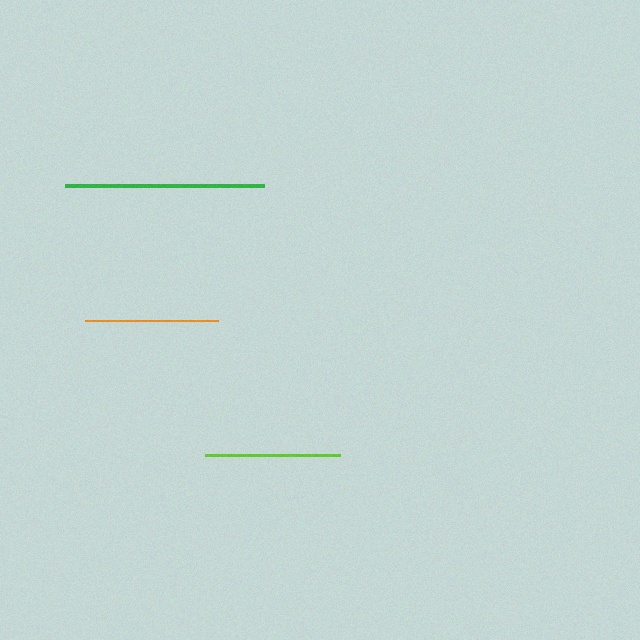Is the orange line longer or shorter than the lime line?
The lime line is longer than the orange line.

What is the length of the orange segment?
The orange segment is approximately 133 pixels long.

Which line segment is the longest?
The green line is the longest at approximately 199 pixels.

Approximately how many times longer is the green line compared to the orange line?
The green line is approximately 1.5 times the length of the orange line.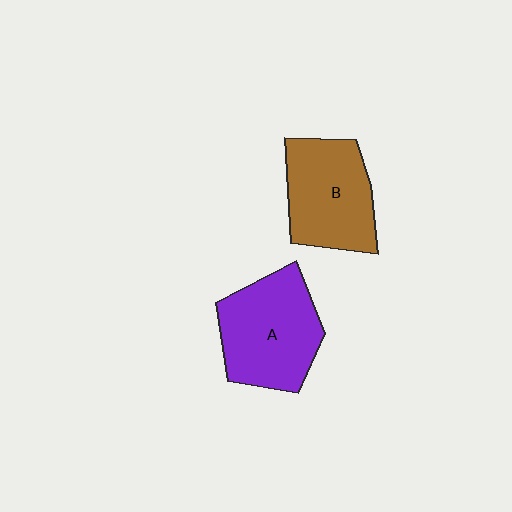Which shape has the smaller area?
Shape B (brown).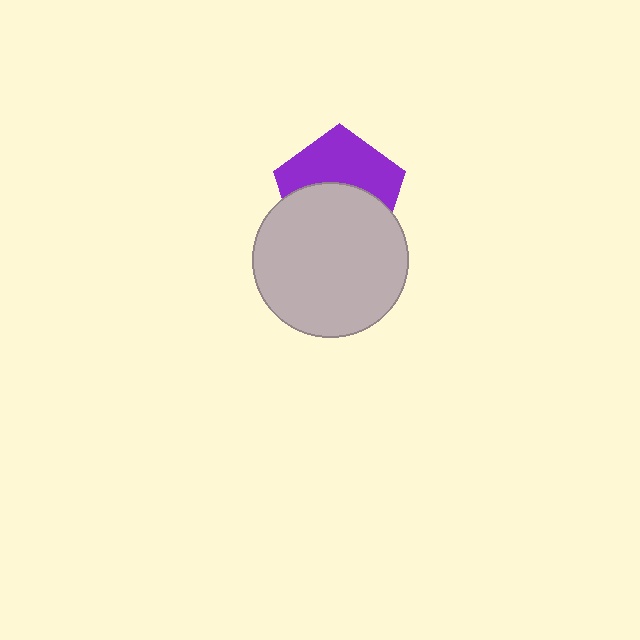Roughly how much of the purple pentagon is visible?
About half of it is visible (roughly 48%).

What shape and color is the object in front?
The object in front is a light gray circle.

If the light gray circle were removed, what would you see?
You would see the complete purple pentagon.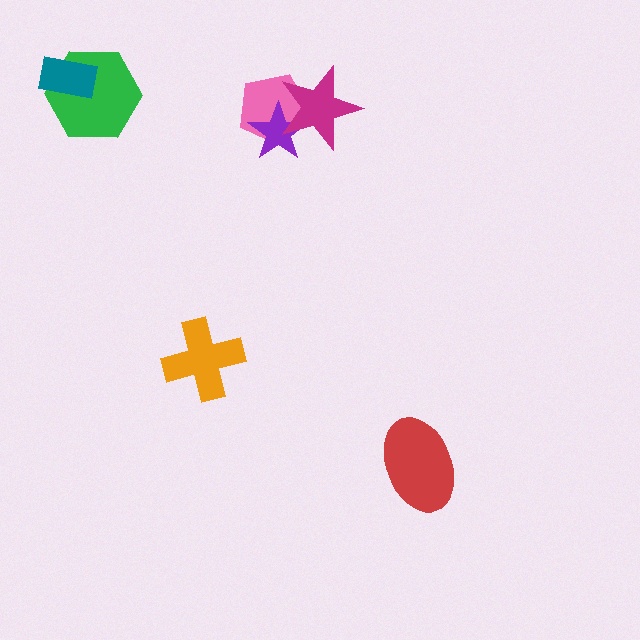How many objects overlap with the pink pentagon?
2 objects overlap with the pink pentagon.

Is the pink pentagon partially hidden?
Yes, it is partially covered by another shape.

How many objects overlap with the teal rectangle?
1 object overlaps with the teal rectangle.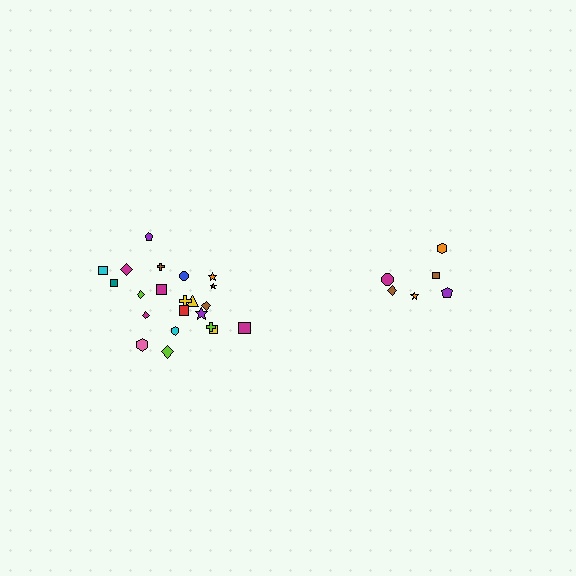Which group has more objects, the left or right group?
The left group.